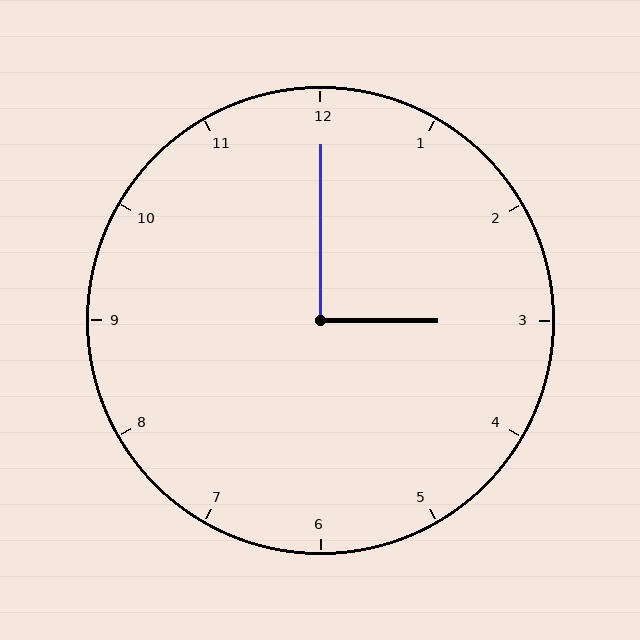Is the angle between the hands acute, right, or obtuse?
It is right.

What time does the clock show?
3:00.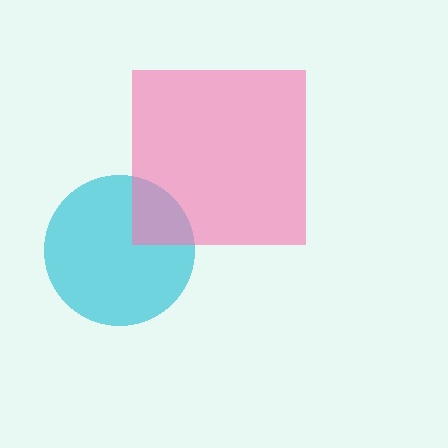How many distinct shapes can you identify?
There are 2 distinct shapes: a cyan circle, a pink square.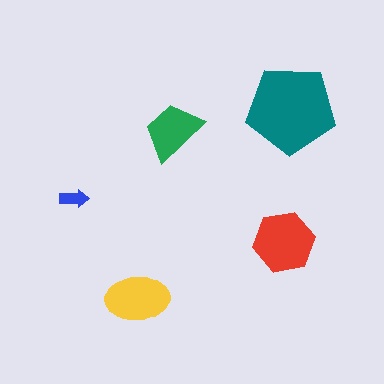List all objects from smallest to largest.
The blue arrow, the green trapezoid, the yellow ellipse, the red hexagon, the teal pentagon.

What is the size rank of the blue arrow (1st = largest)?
5th.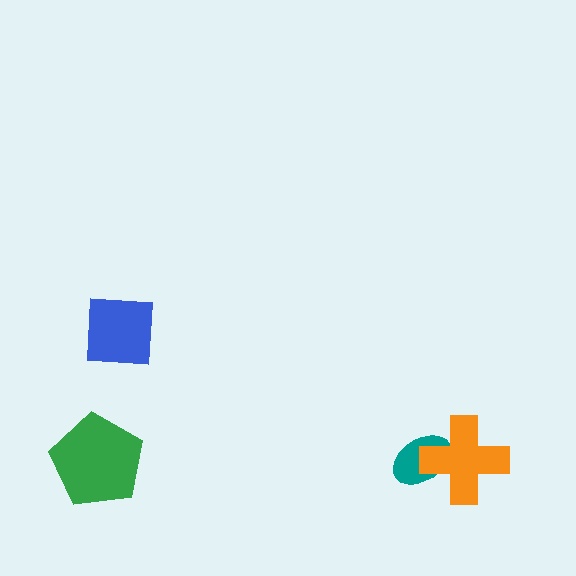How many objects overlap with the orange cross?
1 object overlaps with the orange cross.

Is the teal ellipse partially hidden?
Yes, it is partially covered by another shape.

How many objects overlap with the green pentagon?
0 objects overlap with the green pentagon.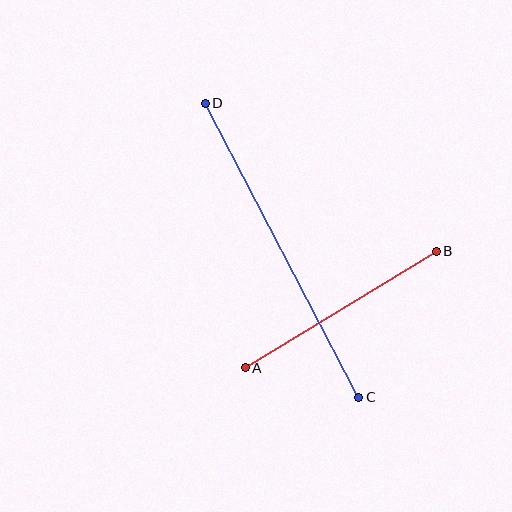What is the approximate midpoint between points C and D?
The midpoint is at approximately (282, 250) pixels.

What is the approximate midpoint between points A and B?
The midpoint is at approximately (341, 309) pixels.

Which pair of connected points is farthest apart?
Points C and D are farthest apart.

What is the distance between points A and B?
The distance is approximately 224 pixels.